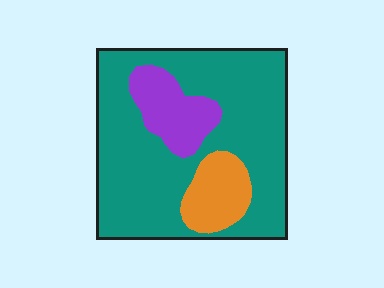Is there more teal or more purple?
Teal.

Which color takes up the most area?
Teal, at roughly 75%.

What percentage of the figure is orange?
Orange covers roughly 10% of the figure.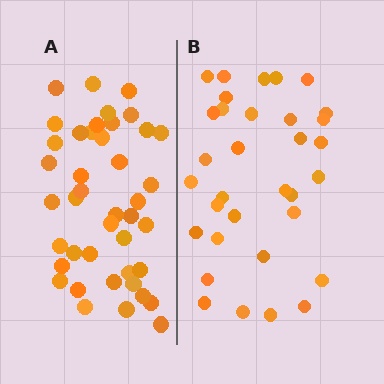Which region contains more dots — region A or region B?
Region A (the left region) has more dots.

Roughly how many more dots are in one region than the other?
Region A has roughly 8 or so more dots than region B.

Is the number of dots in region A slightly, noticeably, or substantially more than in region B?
Region A has noticeably more, but not dramatically so. The ratio is roughly 1.3 to 1.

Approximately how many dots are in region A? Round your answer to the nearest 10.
About 40 dots. (The exact count is 42, which rounds to 40.)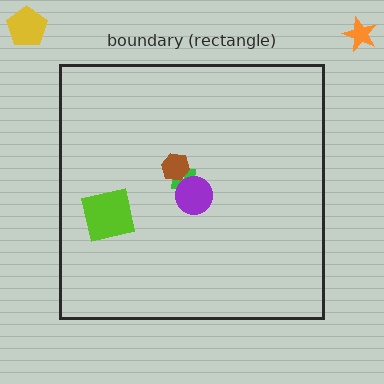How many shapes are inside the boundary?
4 inside, 2 outside.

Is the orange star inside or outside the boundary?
Outside.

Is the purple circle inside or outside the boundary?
Inside.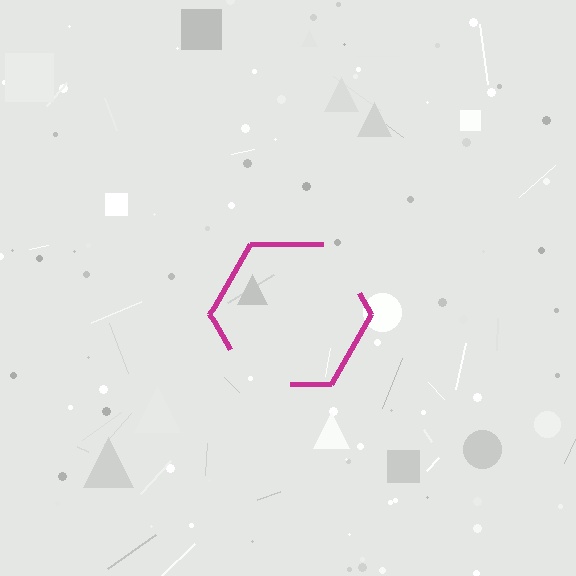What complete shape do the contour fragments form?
The contour fragments form a hexagon.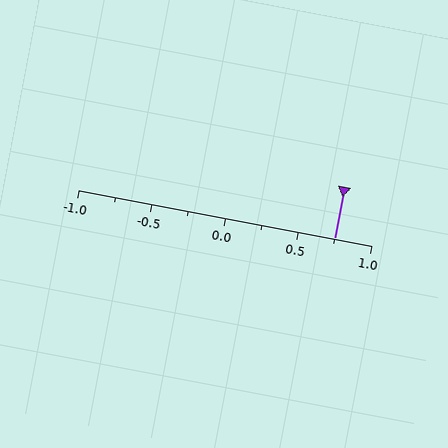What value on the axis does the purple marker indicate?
The marker indicates approximately 0.75.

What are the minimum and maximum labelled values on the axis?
The axis runs from -1.0 to 1.0.